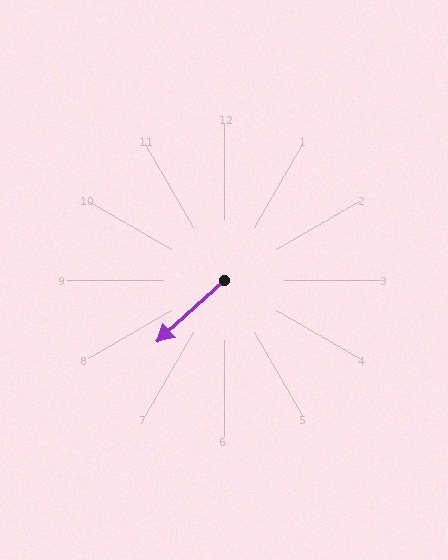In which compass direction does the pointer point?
Southwest.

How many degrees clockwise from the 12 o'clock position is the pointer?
Approximately 228 degrees.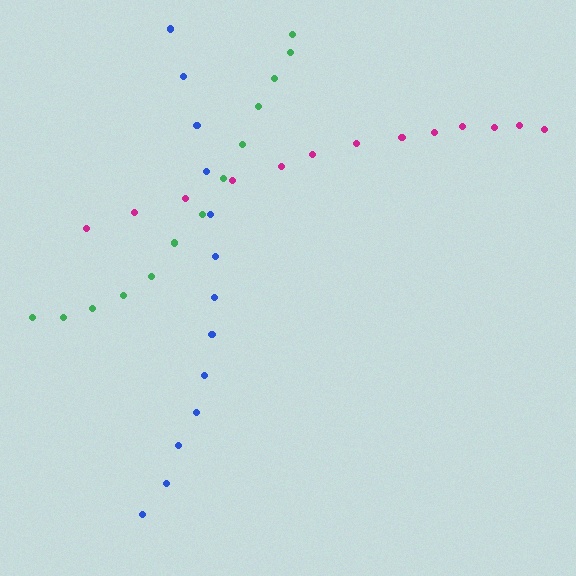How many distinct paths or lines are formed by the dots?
There are 3 distinct paths.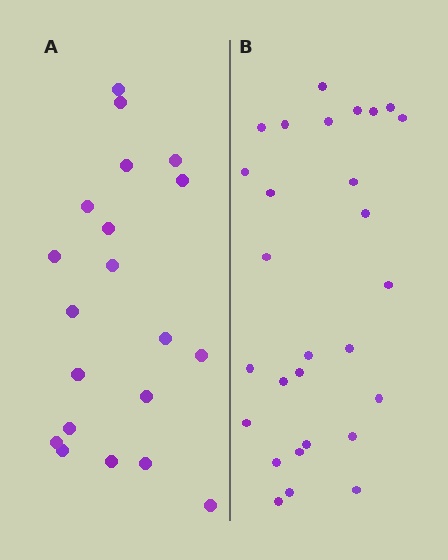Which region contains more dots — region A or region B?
Region B (the right region) has more dots.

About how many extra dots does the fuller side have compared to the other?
Region B has roughly 8 or so more dots than region A.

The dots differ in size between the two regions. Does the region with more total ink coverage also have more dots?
No. Region A has more total ink coverage because its dots are larger, but region B actually contains more individual dots. Total area can be misleading — the number of items is what matters here.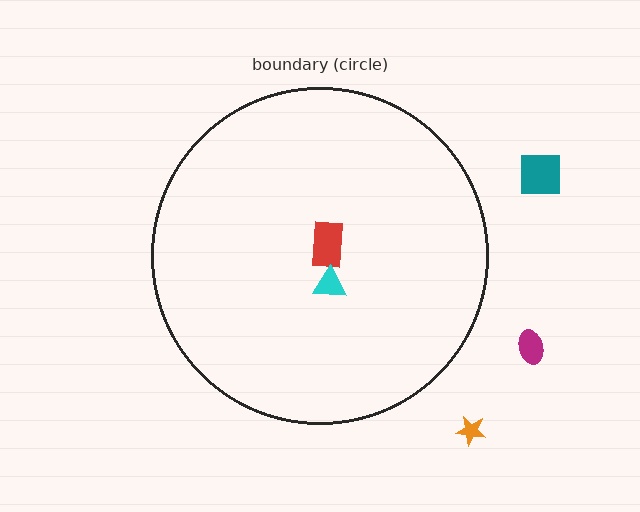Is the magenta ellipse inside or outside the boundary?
Outside.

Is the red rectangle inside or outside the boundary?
Inside.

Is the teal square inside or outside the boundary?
Outside.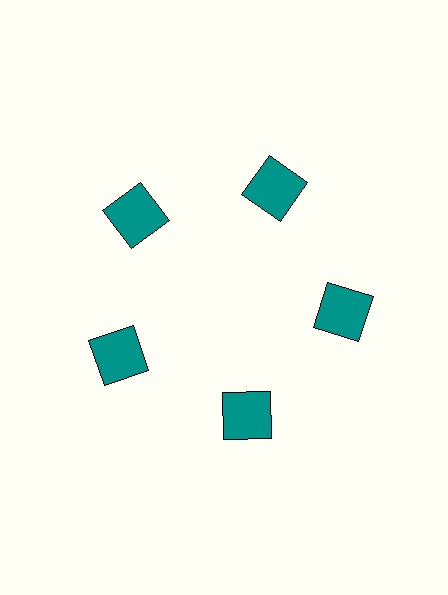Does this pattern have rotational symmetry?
Yes, this pattern has 5-fold rotational symmetry. It looks the same after rotating 72 degrees around the center.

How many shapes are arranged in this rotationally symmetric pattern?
There are 5 shapes, arranged in 5 groups of 1.